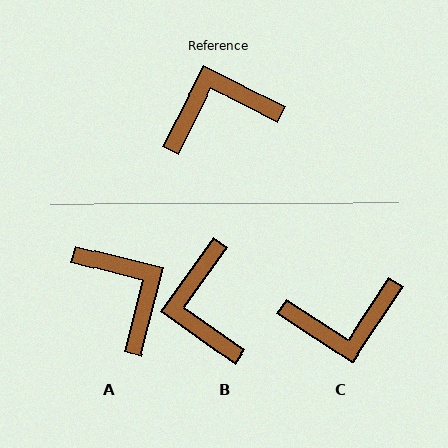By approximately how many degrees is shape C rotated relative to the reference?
Approximately 174 degrees counter-clockwise.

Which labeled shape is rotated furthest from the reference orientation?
C, about 174 degrees away.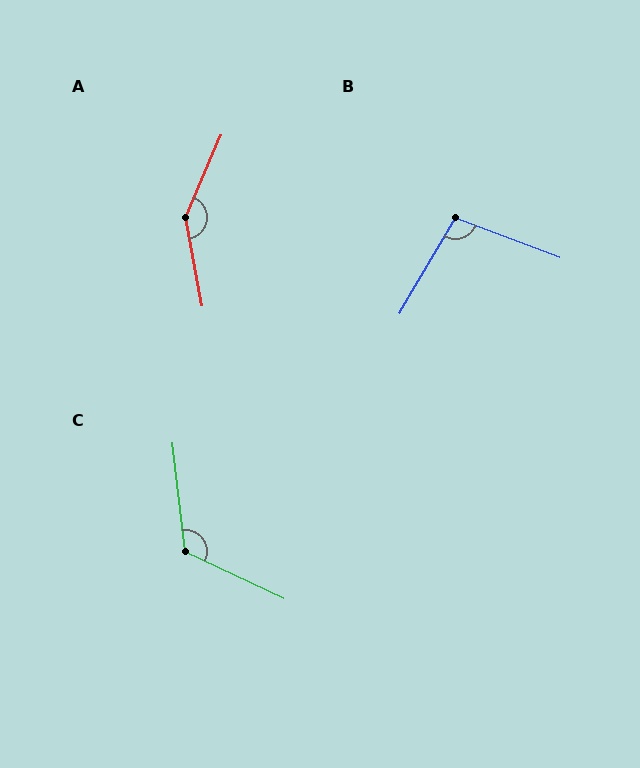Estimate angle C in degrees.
Approximately 121 degrees.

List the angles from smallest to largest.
B (99°), C (121°), A (146°).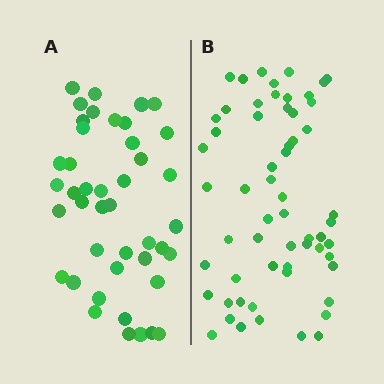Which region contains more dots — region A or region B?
Region B (the right region) has more dots.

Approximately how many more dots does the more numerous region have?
Region B has approximately 15 more dots than region A.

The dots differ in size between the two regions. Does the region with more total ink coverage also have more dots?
No. Region A has more total ink coverage because its dots are larger, but region B actually contains more individual dots. Total area can be misleading — the number of items is what matters here.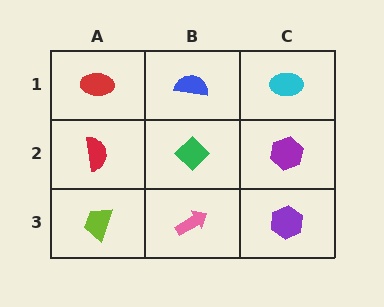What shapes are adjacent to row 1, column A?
A red semicircle (row 2, column A), a blue semicircle (row 1, column B).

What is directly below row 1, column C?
A purple hexagon.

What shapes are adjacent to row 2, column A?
A red ellipse (row 1, column A), a lime trapezoid (row 3, column A), a green diamond (row 2, column B).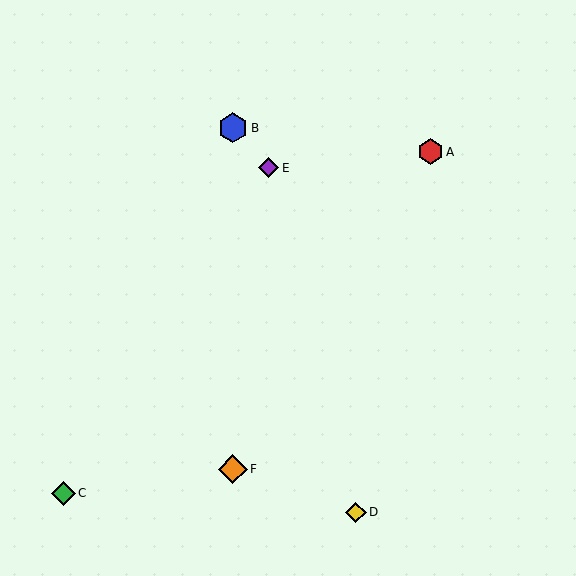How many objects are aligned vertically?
2 objects (B, F) are aligned vertically.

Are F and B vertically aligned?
Yes, both are at x≈233.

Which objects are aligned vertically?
Objects B, F are aligned vertically.